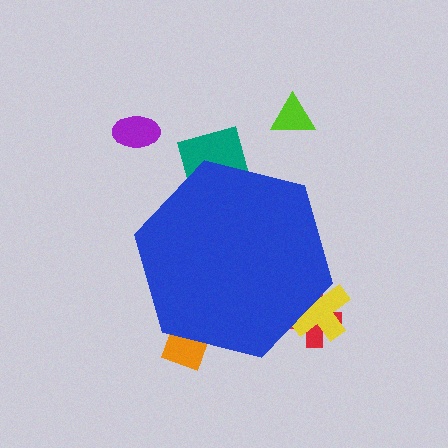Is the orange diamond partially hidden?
Yes, the orange diamond is partially hidden behind the blue hexagon.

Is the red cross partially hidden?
Yes, the red cross is partially hidden behind the blue hexagon.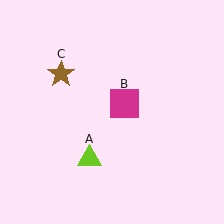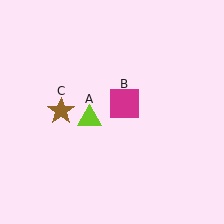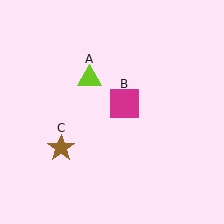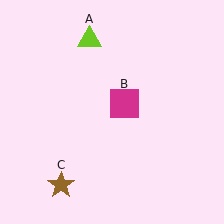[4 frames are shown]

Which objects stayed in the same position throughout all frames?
Magenta square (object B) remained stationary.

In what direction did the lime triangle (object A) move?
The lime triangle (object A) moved up.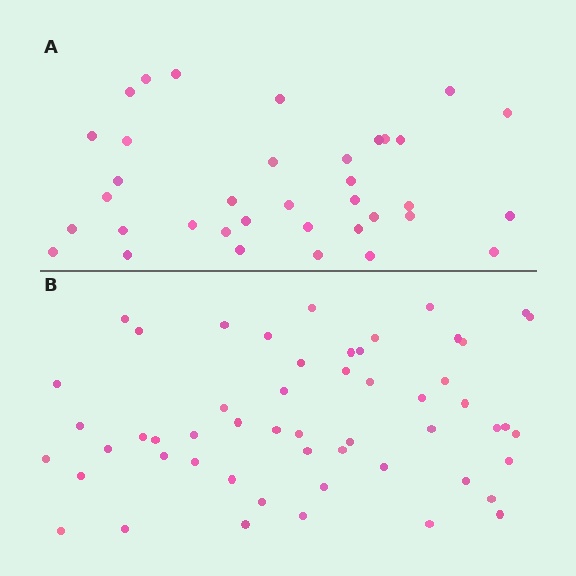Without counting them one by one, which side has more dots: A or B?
Region B (the bottom region) has more dots.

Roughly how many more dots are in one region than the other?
Region B has approximately 20 more dots than region A.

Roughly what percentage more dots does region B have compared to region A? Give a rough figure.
About 50% more.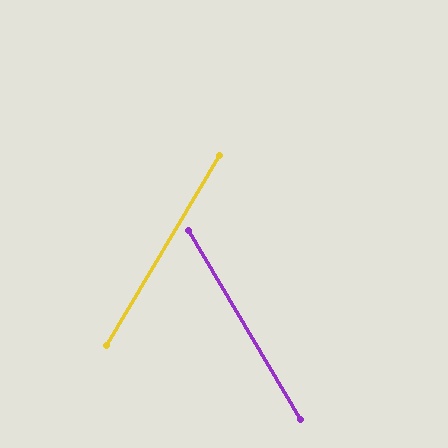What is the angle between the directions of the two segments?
Approximately 61 degrees.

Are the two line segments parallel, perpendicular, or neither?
Neither parallel nor perpendicular — they differ by about 61°.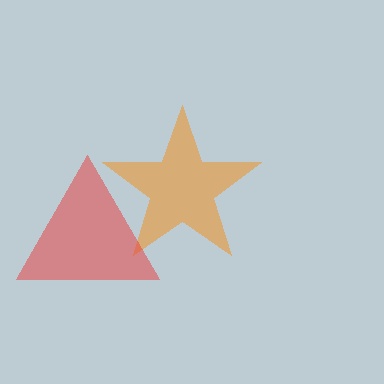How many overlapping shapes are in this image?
There are 2 overlapping shapes in the image.